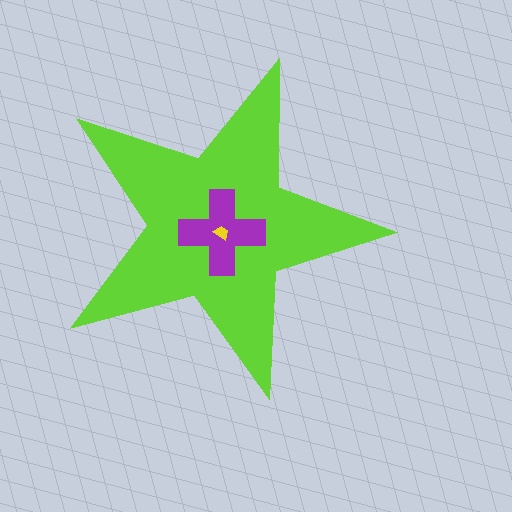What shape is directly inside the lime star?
The purple cross.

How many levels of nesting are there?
3.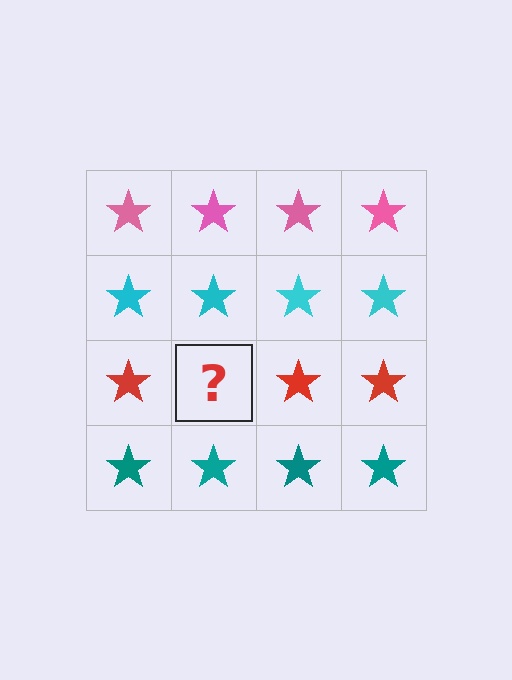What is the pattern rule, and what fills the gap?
The rule is that each row has a consistent color. The gap should be filled with a red star.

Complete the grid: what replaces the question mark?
The question mark should be replaced with a red star.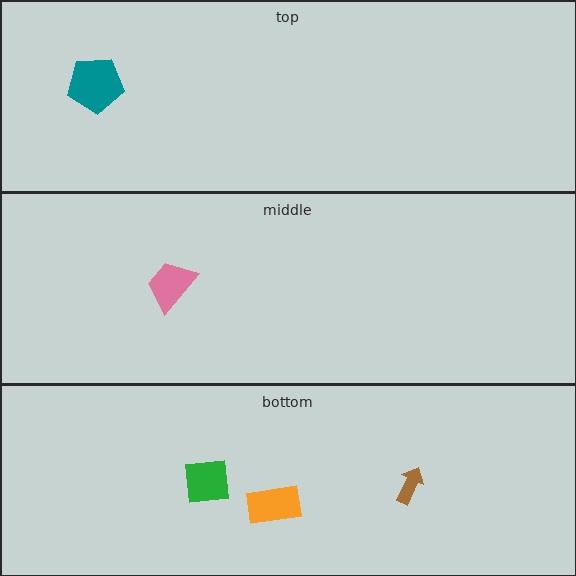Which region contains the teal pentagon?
The top region.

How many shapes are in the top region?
1.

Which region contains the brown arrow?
The bottom region.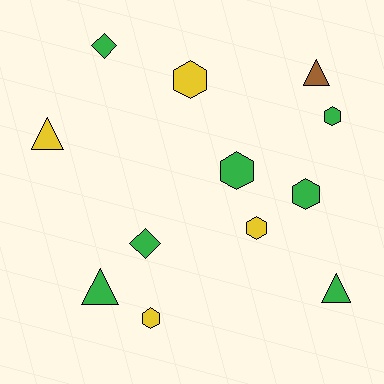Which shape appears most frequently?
Hexagon, with 6 objects.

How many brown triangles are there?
There is 1 brown triangle.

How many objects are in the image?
There are 12 objects.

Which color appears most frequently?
Green, with 7 objects.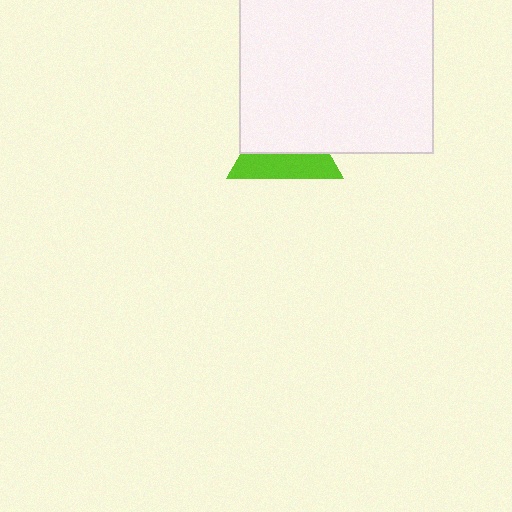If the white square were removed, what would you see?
You would see the complete lime triangle.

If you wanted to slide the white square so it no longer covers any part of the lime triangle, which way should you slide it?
Slide it up — that is the most direct way to separate the two shapes.